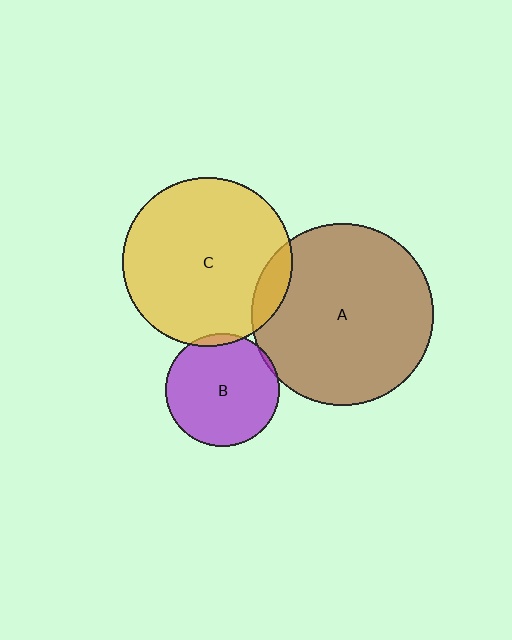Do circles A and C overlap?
Yes.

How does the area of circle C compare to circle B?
Approximately 2.2 times.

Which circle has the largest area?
Circle A (brown).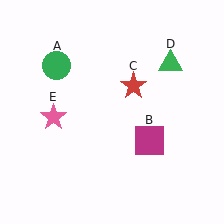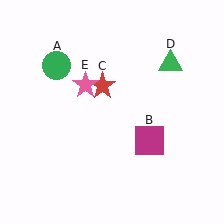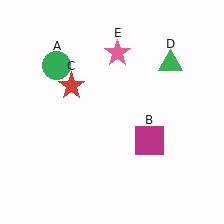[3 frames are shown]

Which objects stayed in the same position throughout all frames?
Green circle (object A) and magenta square (object B) and green triangle (object D) remained stationary.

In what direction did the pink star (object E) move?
The pink star (object E) moved up and to the right.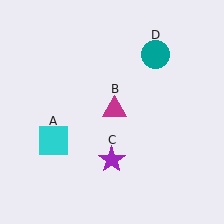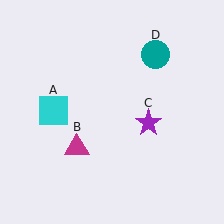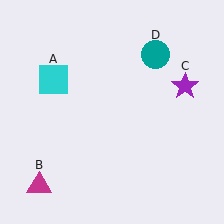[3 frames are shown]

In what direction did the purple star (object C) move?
The purple star (object C) moved up and to the right.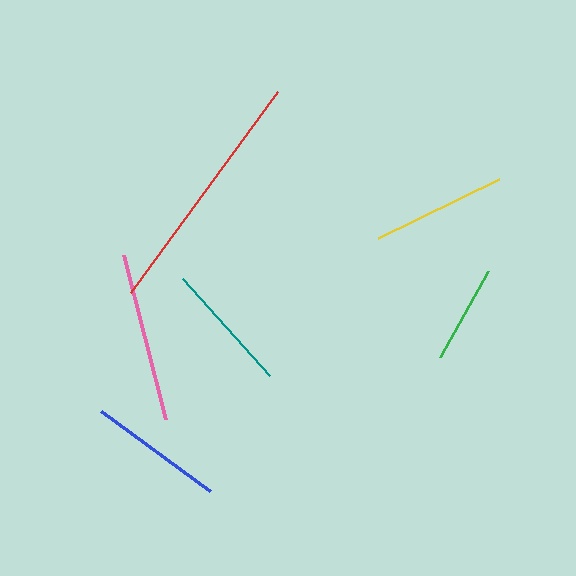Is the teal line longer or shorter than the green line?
The teal line is longer than the green line.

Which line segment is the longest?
The red line is the longest at approximately 249 pixels.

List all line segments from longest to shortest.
From longest to shortest: red, pink, blue, yellow, teal, green.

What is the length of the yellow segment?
The yellow segment is approximately 134 pixels long.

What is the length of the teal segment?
The teal segment is approximately 130 pixels long.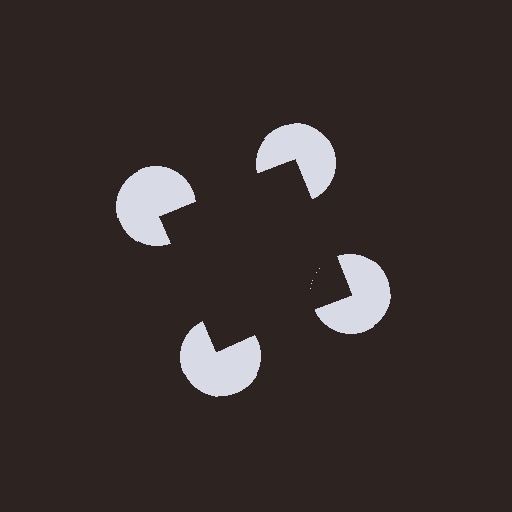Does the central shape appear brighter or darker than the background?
It typically appears slightly darker than the background, even though no actual brightness change is drawn.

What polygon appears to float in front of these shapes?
An illusory square — its edges are inferred from the aligned wedge cuts in the pac-man discs, not physically drawn.